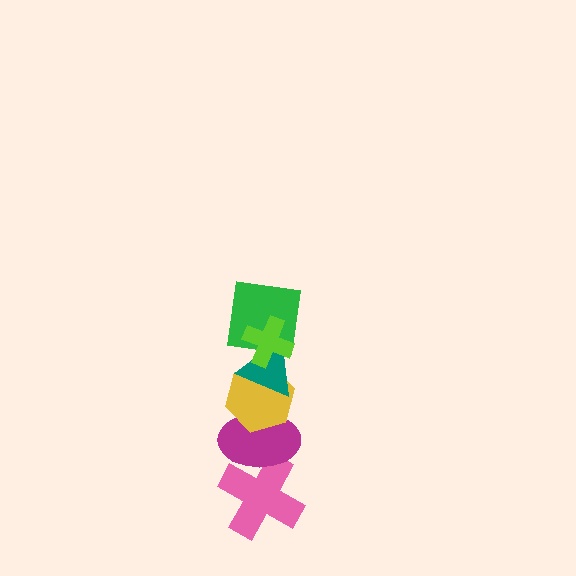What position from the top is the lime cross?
The lime cross is 1st from the top.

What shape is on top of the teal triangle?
The green square is on top of the teal triangle.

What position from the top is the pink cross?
The pink cross is 6th from the top.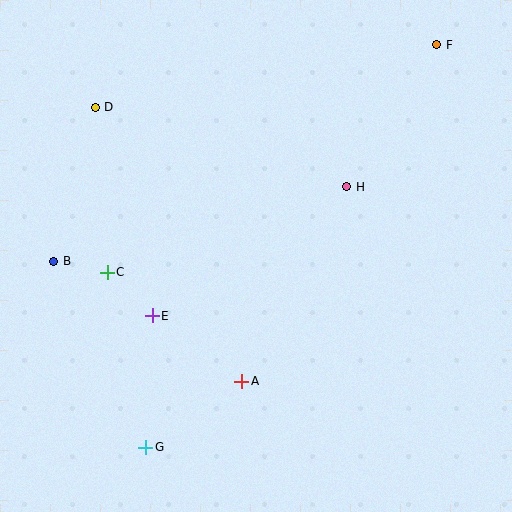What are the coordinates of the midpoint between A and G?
The midpoint between A and G is at (194, 414).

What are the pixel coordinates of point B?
Point B is at (54, 261).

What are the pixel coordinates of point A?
Point A is at (242, 381).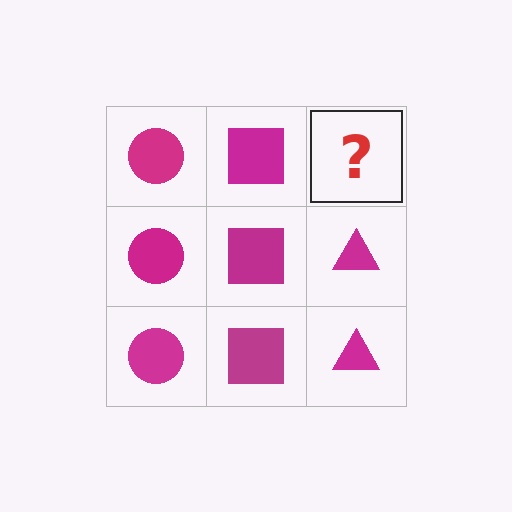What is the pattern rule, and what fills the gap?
The rule is that each column has a consistent shape. The gap should be filled with a magenta triangle.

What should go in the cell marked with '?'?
The missing cell should contain a magenta triangle.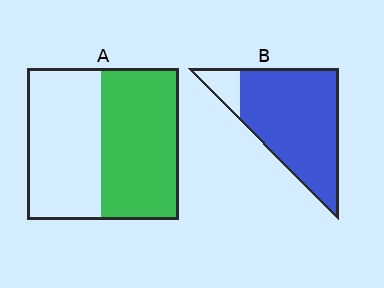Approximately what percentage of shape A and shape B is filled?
A is approximately 50% and B is approximately 90%.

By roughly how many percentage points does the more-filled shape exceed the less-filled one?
By roughly 35 percentage points (B over A).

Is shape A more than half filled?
Roughly half.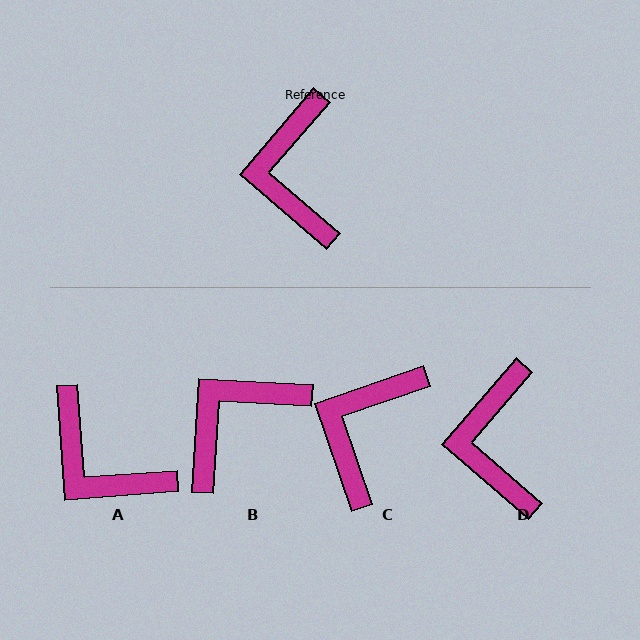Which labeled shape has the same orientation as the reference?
D.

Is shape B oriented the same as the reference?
No, it is off by about 53 degrees.